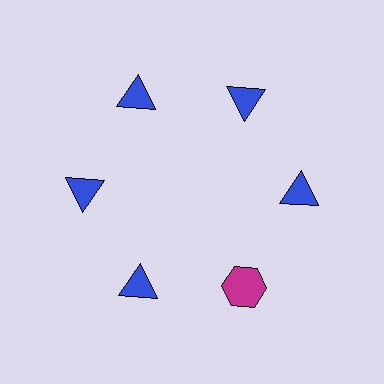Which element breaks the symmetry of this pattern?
The magenta hexagon at roughly the 5 o'clock position breaks the symmetry. All other shapes are blue triangles.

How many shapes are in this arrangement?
There are 6 shapes arranged in a ring pattern.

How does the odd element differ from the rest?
It differs in both color (magenta instead of blue) and shape (hexagon instead of triangle).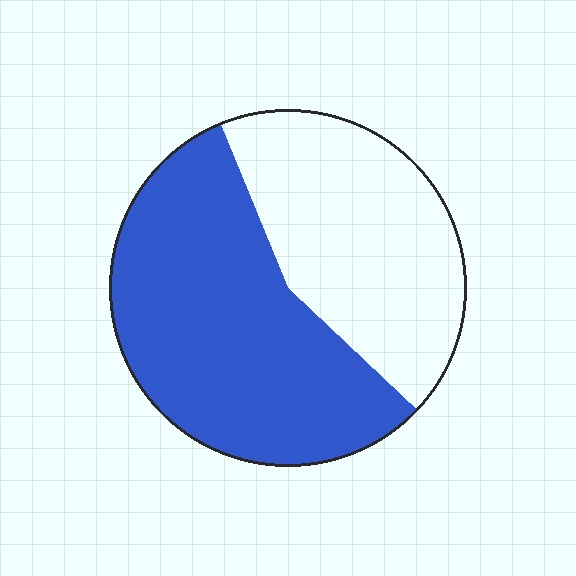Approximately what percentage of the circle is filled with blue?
Approximately 55%.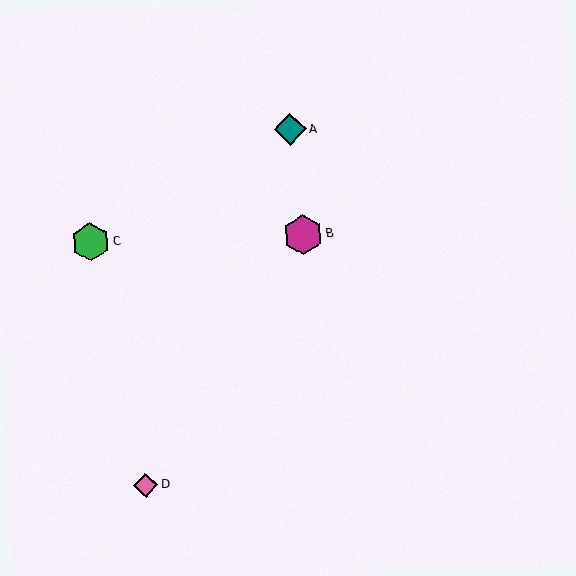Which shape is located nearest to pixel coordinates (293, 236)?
The magenta hexagon (labeled B) at (303, 235) is nearest to that location.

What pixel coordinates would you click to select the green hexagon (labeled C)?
Click at (91, 242) to select the green hexagon C.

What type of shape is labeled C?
Shape C is a green hexagon.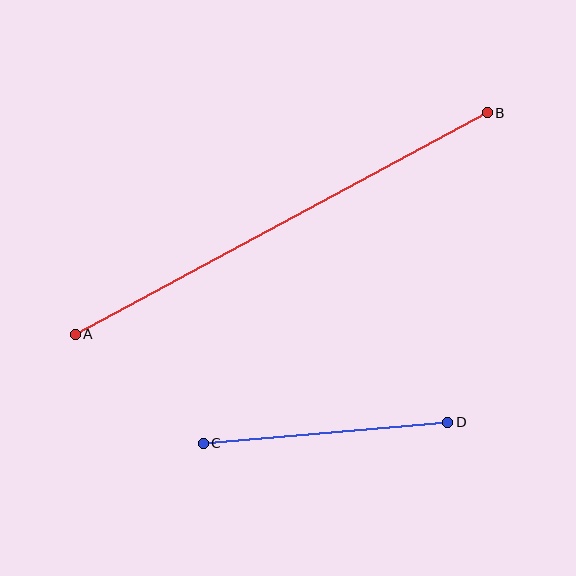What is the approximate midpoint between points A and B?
The midpoint is at approximately (281, 223) pixels.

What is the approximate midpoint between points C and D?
The midpoint is at approximately (325, 433) pixels.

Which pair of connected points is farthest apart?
Points A and B are farthest apart.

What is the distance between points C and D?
The distance is approximately 246 pixels.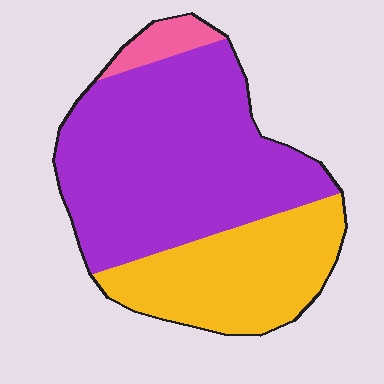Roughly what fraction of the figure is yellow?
Yellow takes up about one third (1/3) of the figure.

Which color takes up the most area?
Purple, at roughly 60%.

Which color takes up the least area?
Pink, at roughly 5%.